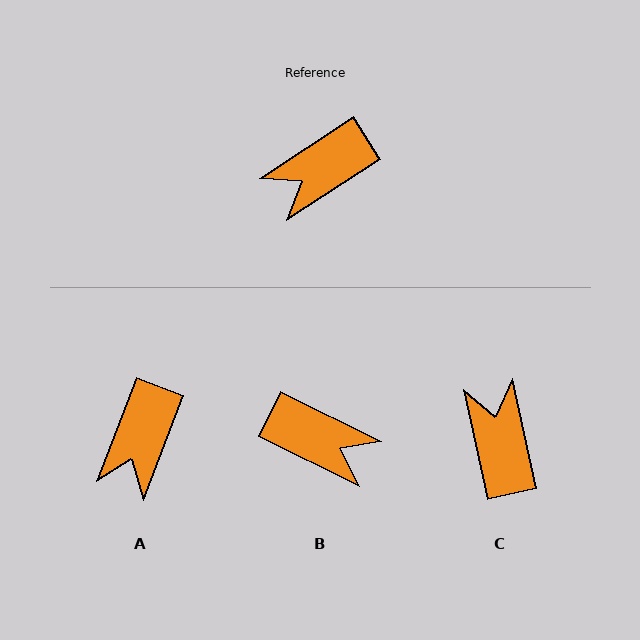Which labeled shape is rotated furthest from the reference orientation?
B, about 121 degrees away.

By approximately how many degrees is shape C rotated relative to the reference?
Approximately 111 degrees clockwise.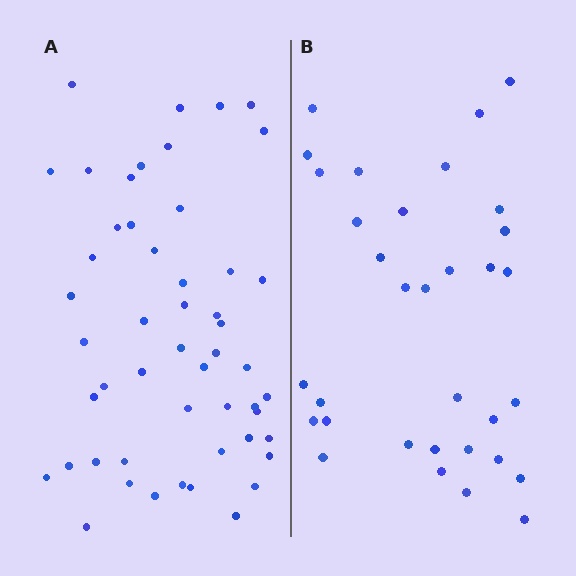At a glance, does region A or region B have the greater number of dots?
Region A (the left region) has more dots.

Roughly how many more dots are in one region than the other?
Region A has approximately 20 more dots than region B.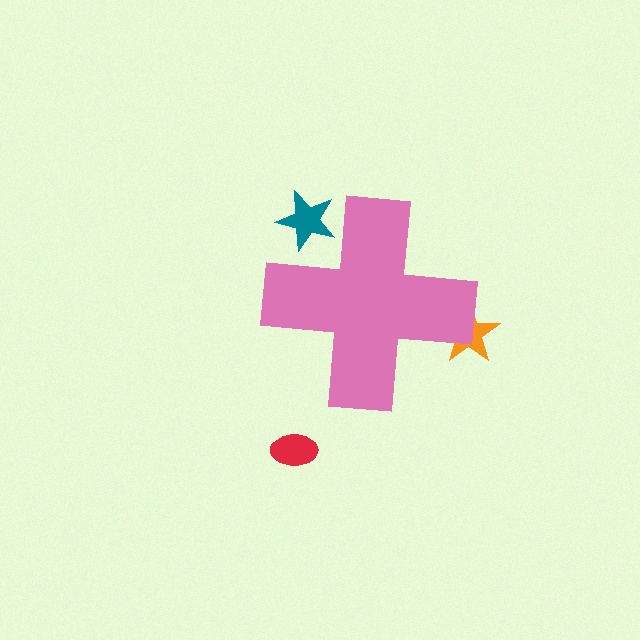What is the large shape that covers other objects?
A pink cross.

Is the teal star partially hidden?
Yes, the teal star is partially hidden behind the pink cross.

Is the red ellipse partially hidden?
No, the red ellipse is fully visible.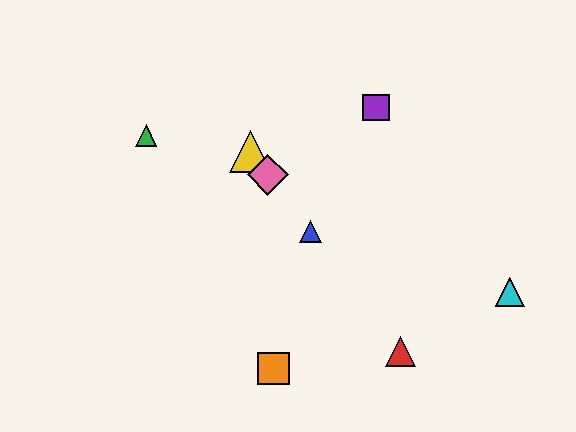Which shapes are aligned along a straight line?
The red triangle, the blue triangle, the yellow triangle, the pink diamond are aligned along a straight line.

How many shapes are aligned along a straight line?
4 shapes (the red triangle, the blue triangle, the yellow triangle, the pink diamond) are aligned along a straight line.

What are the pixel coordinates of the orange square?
The orange square is at (274, 369).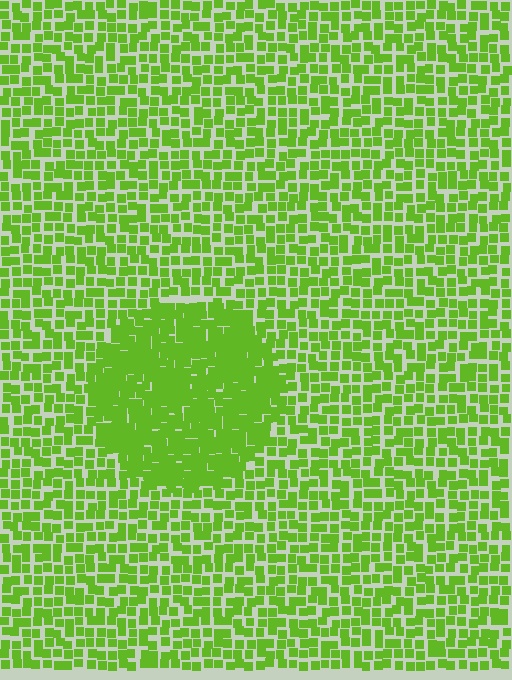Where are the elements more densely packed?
The elements are more densely packed inside the circle boundary.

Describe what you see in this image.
The image contains small lime elements arranged at two different densities. A circle-shaped region is visible where the elements are more densely packed than the surrounding area.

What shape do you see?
I see a circle.